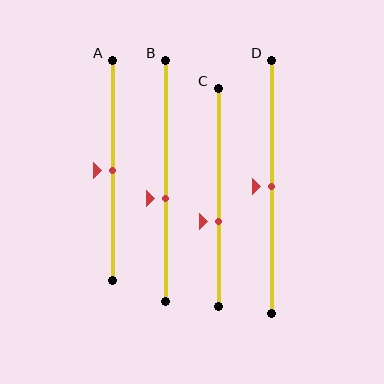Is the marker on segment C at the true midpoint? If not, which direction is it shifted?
No, the marker on segment C is shifted downward by about 11% of the segment length.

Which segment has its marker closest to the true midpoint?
Segment A has its marker closest to the true midpoint.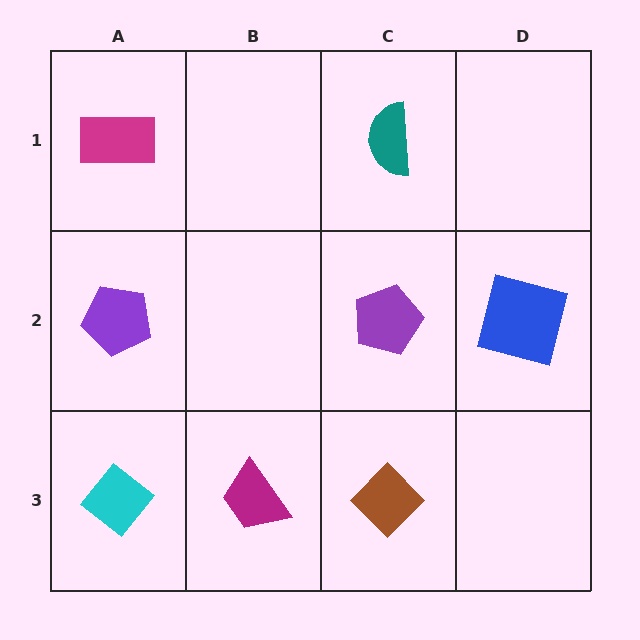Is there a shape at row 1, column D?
No, that cell is empty.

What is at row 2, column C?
A purple pentagon.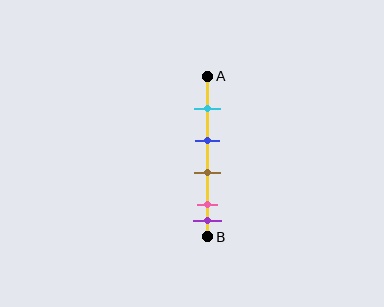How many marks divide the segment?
There are 5 marks dividing the segment.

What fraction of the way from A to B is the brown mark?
The brown mark is approximately 60% (0.6) of the way from A to B.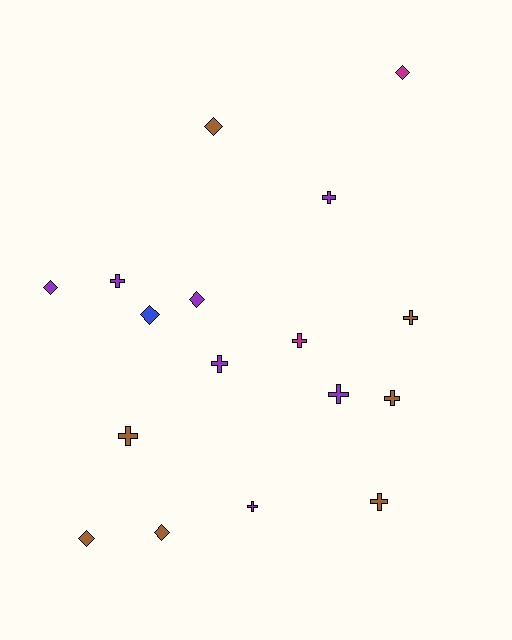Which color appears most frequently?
Purple, with 7 objects.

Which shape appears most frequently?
Cross, with 10 objects.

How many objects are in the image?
There are 17 objects.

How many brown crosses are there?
There are 4 brown crosses.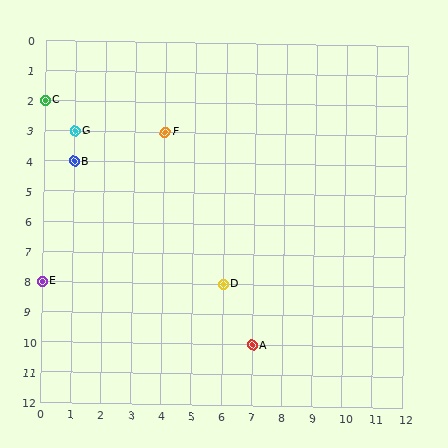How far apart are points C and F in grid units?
Points C and F are 4 columns and 1 row apart (about 4.1 grid units diagonally).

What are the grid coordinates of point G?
Point G is at grid coordinates (1, 3).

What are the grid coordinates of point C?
Point C is at grid coordinates (0, 2).